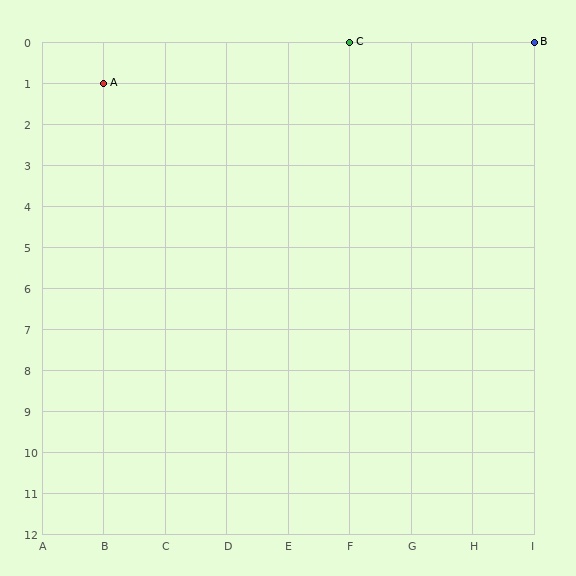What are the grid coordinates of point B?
Point B is at grid coordinates (I, 0).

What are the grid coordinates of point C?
Point C is at grid coordinates (F, 0).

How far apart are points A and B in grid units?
Points A and B are 7 columns and 1 row apart (about 7.1 grid units diagonally).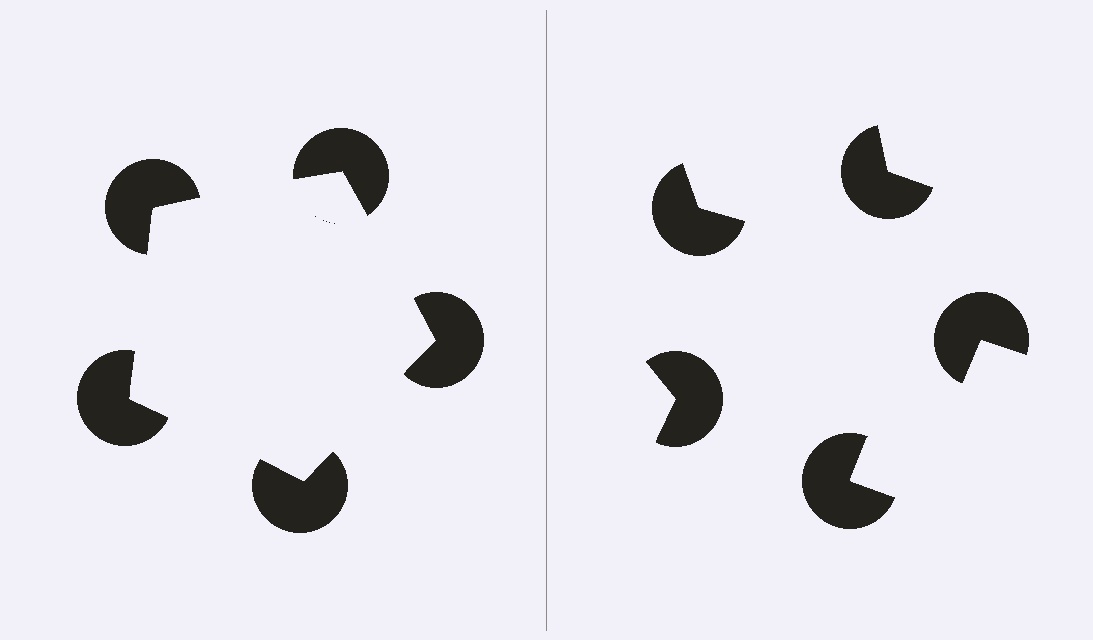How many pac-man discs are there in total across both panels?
10 — 5 on each side.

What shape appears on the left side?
An illusory pentagon.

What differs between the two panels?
The pac-man discs are positioned identically on both sides; only the wedge orientations differ. On the left they align to a pentagon; on the right they are misaligned.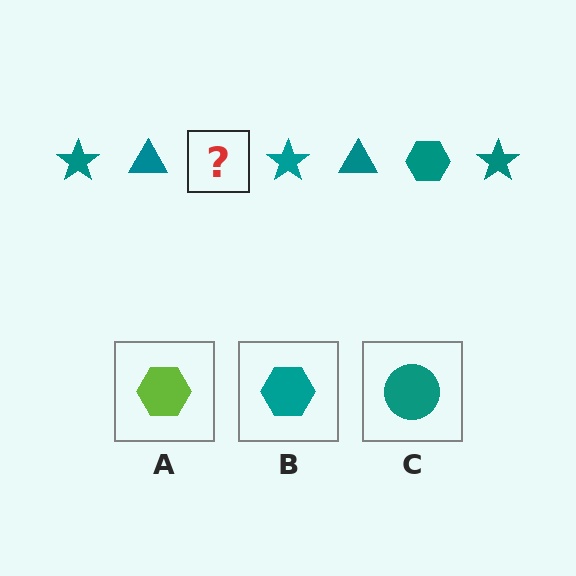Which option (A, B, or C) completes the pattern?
B.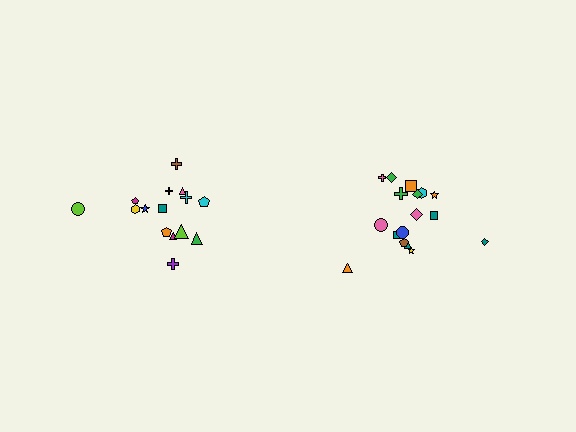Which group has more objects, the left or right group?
The right group.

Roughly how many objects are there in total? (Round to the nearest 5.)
Roughly 35 objects in total.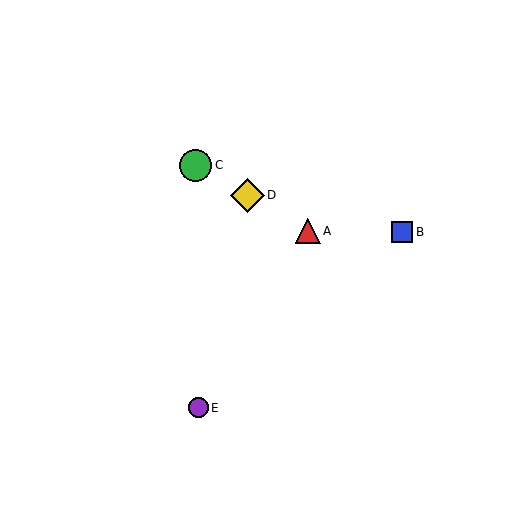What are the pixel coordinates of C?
Object C is at (196, 165).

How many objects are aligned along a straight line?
3 objects (A, C, D) are aligned along a straight line.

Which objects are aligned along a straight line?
Objects A, C, D are aligned along a straight line.